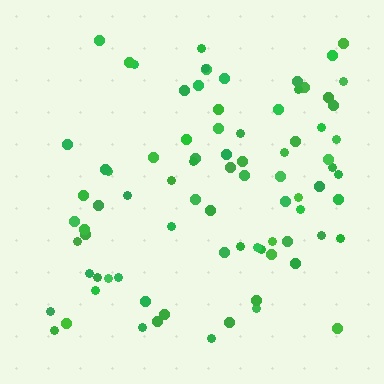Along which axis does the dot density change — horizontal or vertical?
Horizontal.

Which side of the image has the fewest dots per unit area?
The left.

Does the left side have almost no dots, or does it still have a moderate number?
Still a moderate number, just noticeably fewer than the right.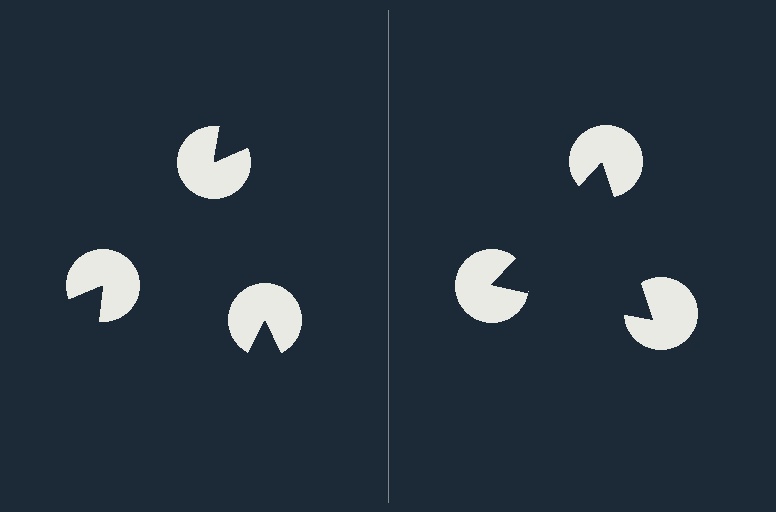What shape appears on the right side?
An illusory triangle.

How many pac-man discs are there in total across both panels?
6 — 3 on each side.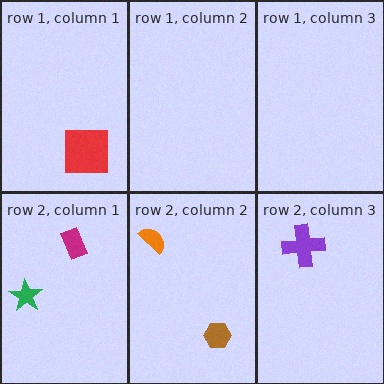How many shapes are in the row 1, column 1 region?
1.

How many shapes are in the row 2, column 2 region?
2.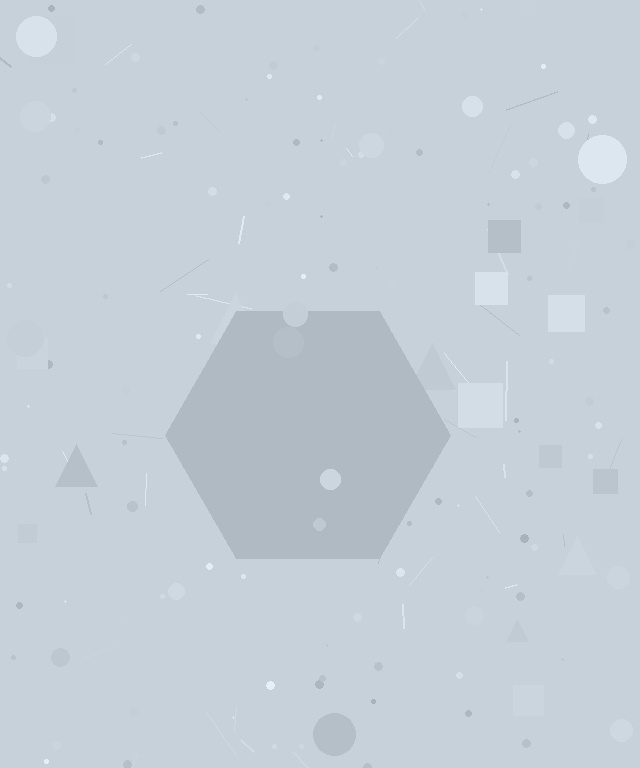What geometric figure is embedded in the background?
A hexagon is embedded in the background.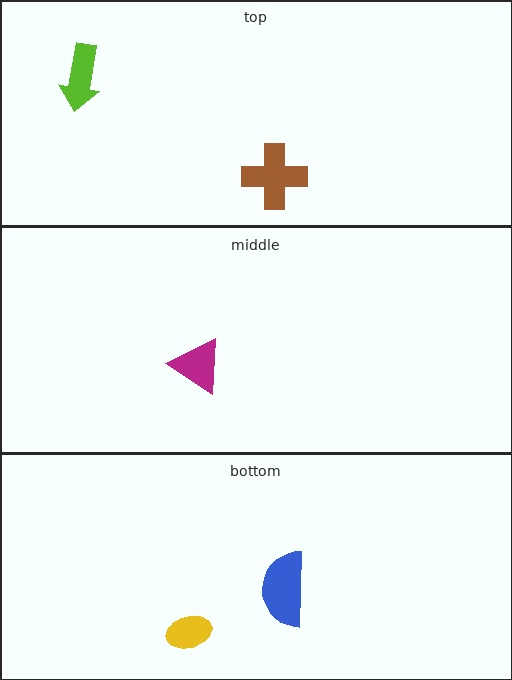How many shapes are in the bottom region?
2.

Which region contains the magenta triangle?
The middle region.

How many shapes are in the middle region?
1.